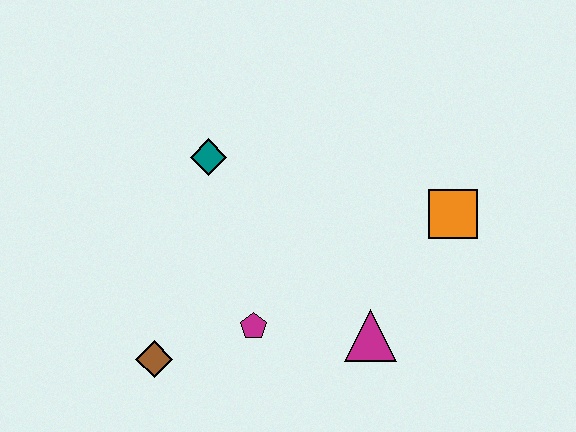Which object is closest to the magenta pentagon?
The brown diamond is closest to the magenta pentagon.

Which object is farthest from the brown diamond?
The orange square is farthest from the brown diamond.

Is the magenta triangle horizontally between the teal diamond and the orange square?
Yes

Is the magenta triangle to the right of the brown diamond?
Yes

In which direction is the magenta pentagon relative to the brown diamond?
The magenta pentagon is to the right of the brown diamond.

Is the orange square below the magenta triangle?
No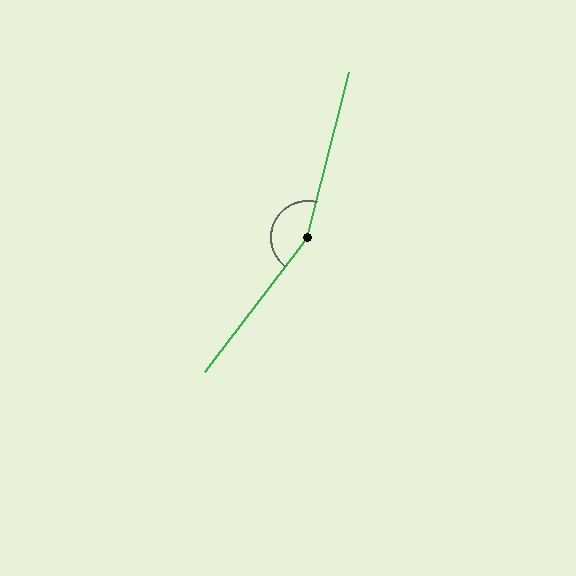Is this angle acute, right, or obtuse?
It is obtuse.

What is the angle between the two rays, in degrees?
Approximately 157 degrees.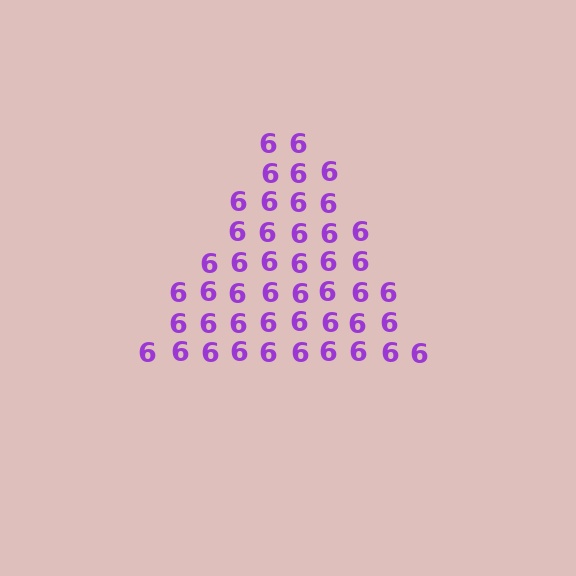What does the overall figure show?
The overall figure shows a triangle.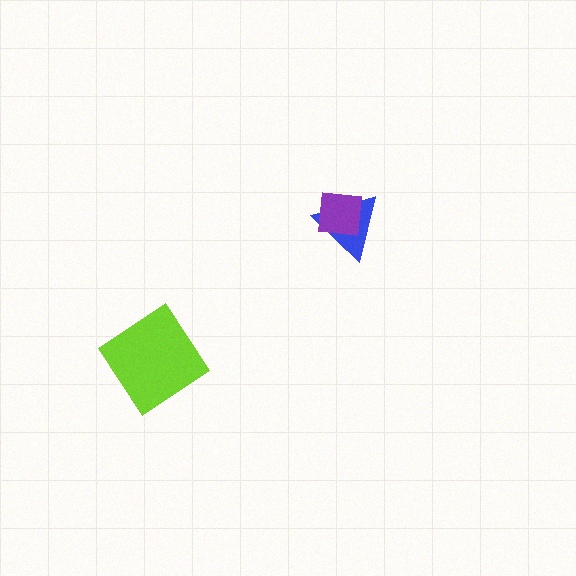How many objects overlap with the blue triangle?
1 object overlaps with the blue triangle.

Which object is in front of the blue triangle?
The purple square is in front of the blue triangle.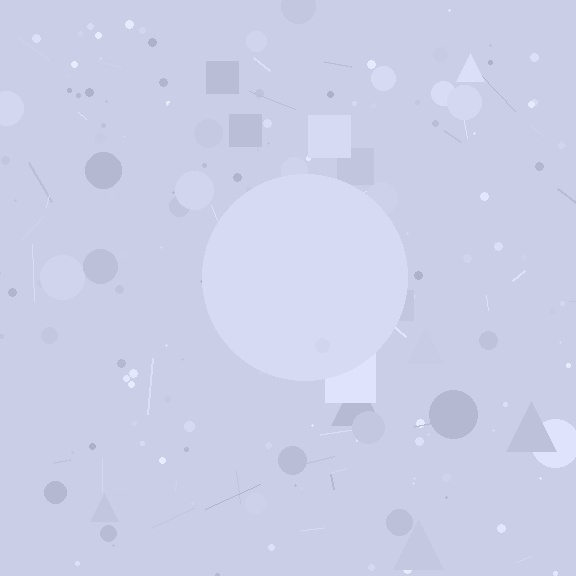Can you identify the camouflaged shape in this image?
The camouflaged shape is a circle.